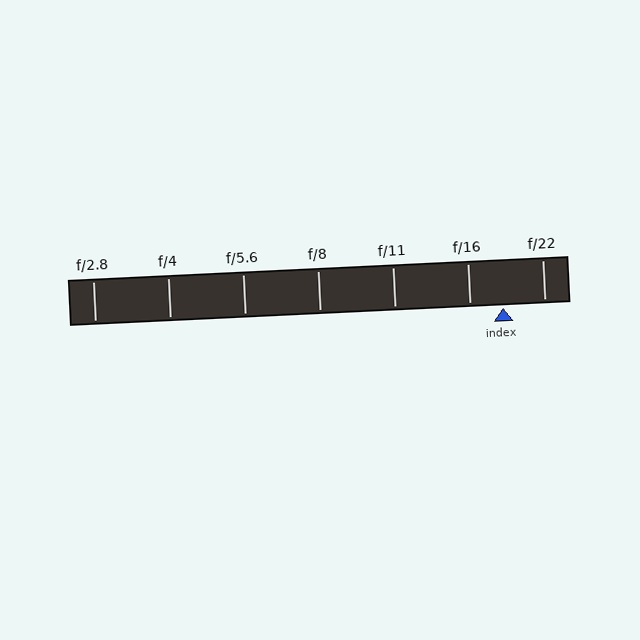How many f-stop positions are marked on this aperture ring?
There are 7 f-stop positions marked.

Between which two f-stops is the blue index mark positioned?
The index mark is between f/16 and f/22.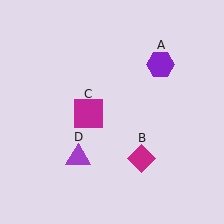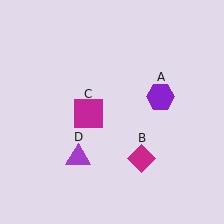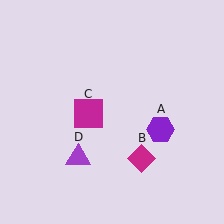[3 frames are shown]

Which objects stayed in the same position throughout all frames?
Magenta diamond (object B) and magenta square (object C) and purple triangle (object D) remained stationary.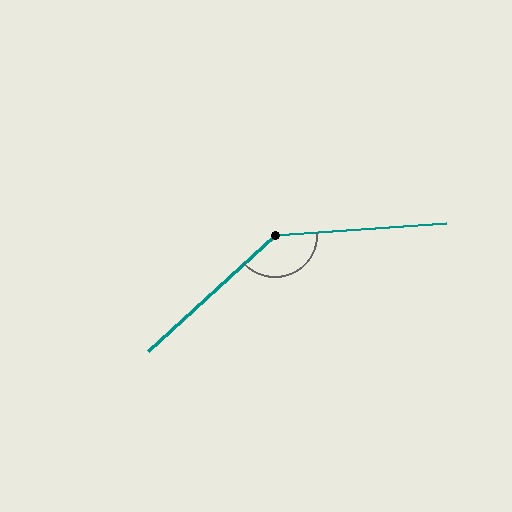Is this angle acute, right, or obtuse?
It is obtuse.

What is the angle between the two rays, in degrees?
Approximately 142 degrees.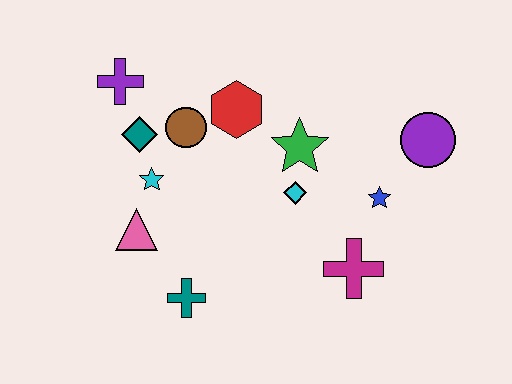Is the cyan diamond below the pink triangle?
No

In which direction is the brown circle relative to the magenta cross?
The brown circle is to the left of the magenta cross.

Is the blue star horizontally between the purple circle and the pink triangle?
Yes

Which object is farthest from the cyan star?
The purple circle is farthest from the cyan star.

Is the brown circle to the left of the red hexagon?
Yes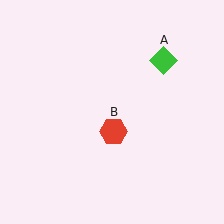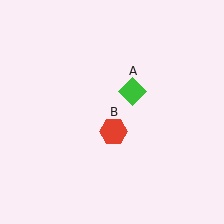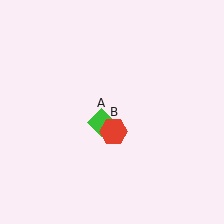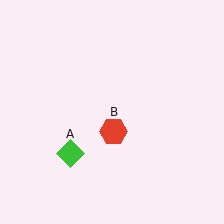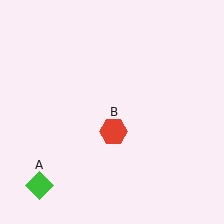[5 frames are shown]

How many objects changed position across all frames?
1 object changed position: green diamond (object A).